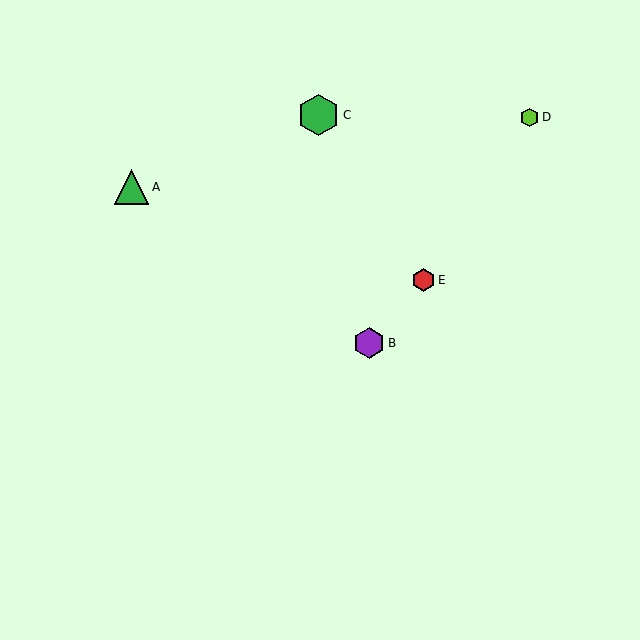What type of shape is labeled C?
Shape C is a green hexagon.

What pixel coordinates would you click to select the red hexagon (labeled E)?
Click at (423, 280) to select the red hexagon E.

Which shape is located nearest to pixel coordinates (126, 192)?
The green triangle (labeled A) at (131, 187) is nearest to that location.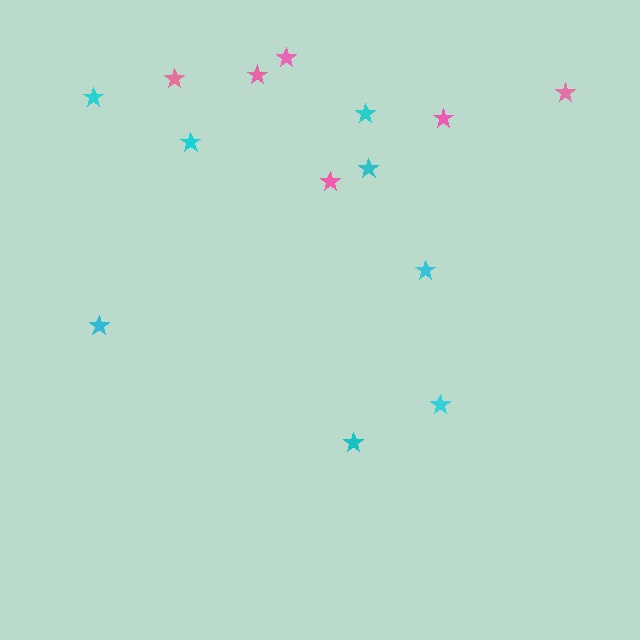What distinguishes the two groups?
There are 2 groups: one group of pink stars (6) and one group of cyan stars (8).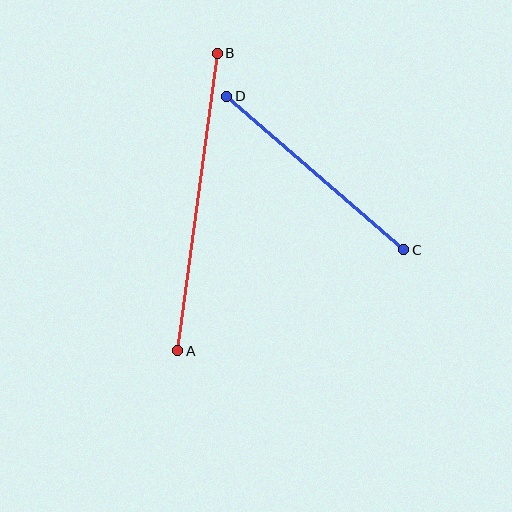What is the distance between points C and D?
The distance is approximately 234 pixels.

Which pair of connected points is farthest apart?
Points A and B are farthest apart.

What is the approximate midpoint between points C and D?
The midpoint is at approximately (315, 173) pixels.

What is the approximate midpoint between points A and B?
The midpoint is at approximately (198, 202) pixels.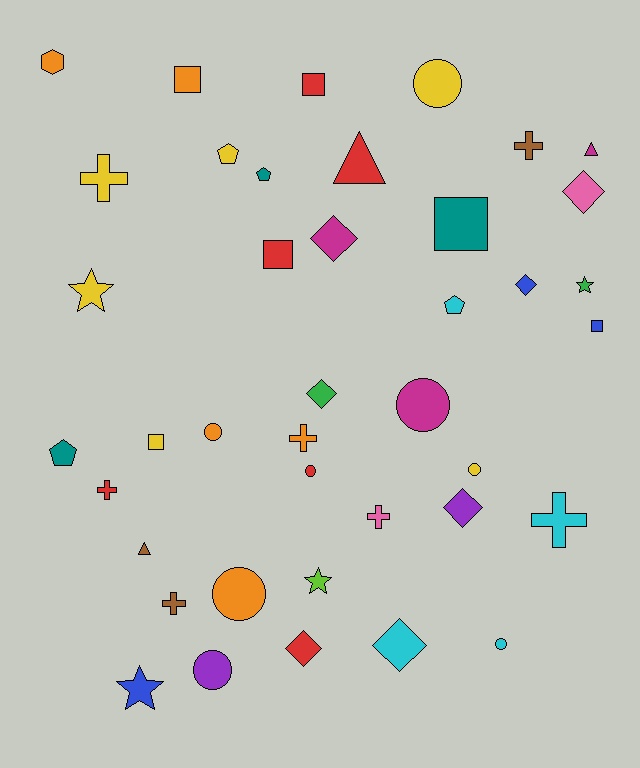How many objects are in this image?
There are 40 objects.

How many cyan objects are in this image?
There are 4 cyan objects.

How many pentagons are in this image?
There are 4 pentagons.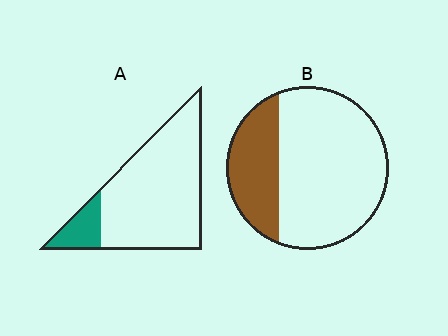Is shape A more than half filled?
No.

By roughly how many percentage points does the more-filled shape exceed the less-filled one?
By roughly 15 percentage points (B over A).